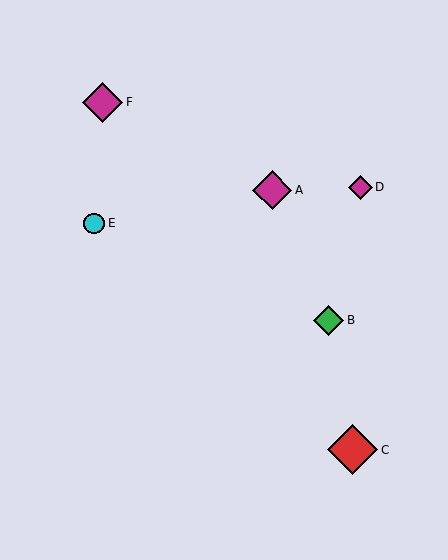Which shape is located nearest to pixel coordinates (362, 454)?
The red diamond (labeled C) at (353, 450) is nearest to that location.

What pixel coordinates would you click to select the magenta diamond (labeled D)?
Click at (360, 187) to select the magenta diamond D.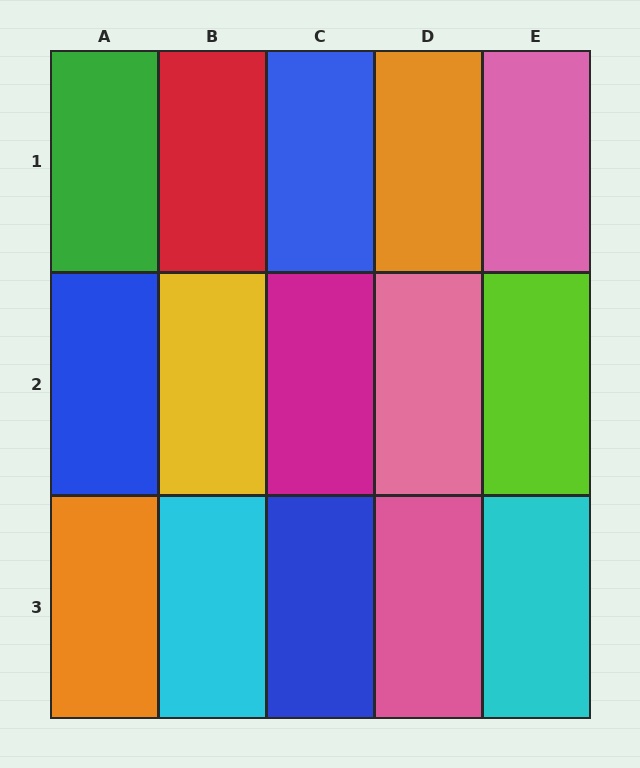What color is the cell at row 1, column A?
Green.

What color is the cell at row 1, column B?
Red.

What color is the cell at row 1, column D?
Orange.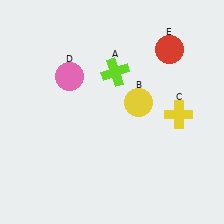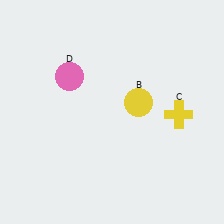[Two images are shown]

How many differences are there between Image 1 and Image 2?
There are 2 differences between the two images.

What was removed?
The red circle (E), the lime cross (A) were removed in Image 2.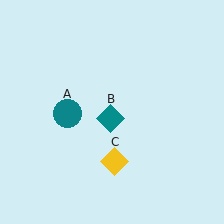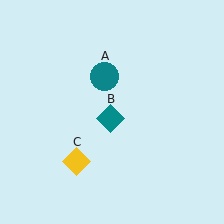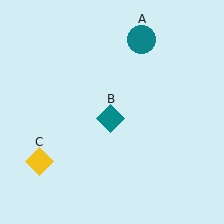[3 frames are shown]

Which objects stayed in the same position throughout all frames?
Teal diamond (object B) remained stationary.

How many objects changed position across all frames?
2 objects changed position: teal circle (object A), yellow diamond (object C).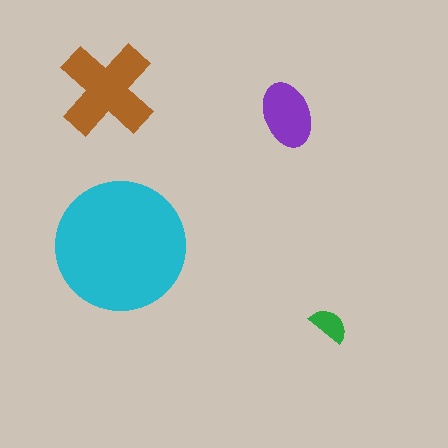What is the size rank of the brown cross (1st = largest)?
2nd.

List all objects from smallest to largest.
The green semicircle, the purple ellipse, the brown cross, the cyan circle.